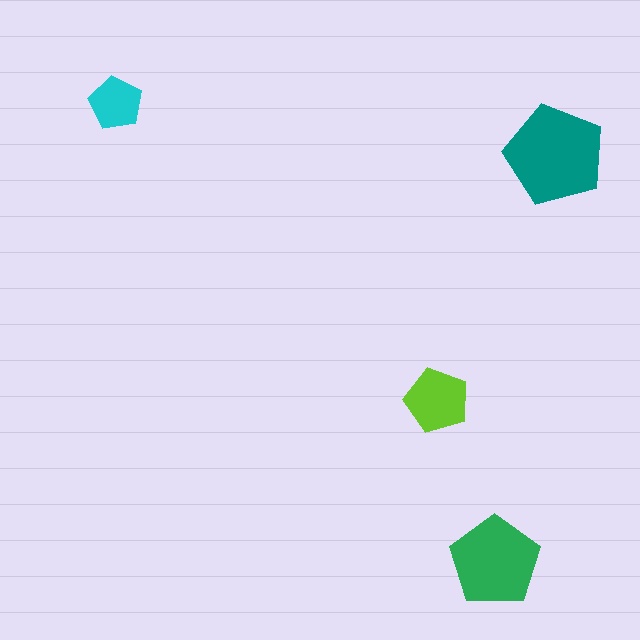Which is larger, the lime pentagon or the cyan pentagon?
The lime one.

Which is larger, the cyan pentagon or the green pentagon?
The green one.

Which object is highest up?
The cyan pentagon is topmost.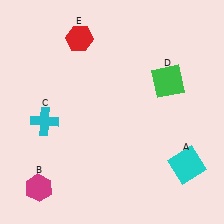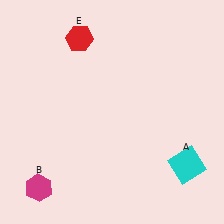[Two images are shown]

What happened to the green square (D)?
The green square (D) was removed in Image 2. It was in the top-right area of Image 1.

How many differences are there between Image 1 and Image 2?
There are 2 differences between the two images.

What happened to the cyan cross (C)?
The cyan cross (C) was removed in Image 2. It was in the bottom-left area of Image 1.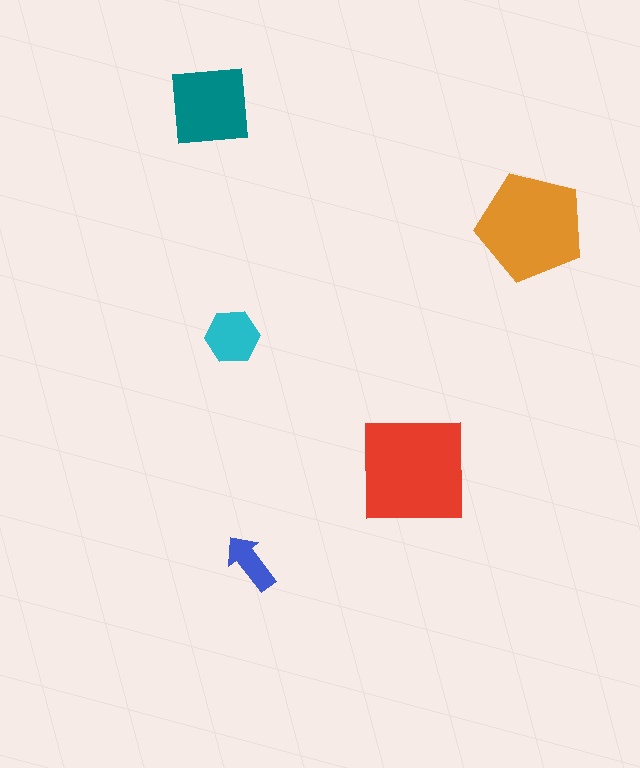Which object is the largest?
The red square.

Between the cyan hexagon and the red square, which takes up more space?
The red square.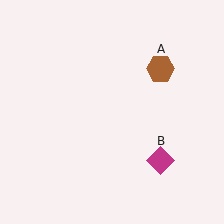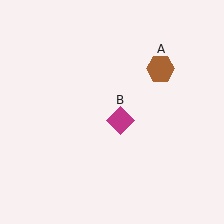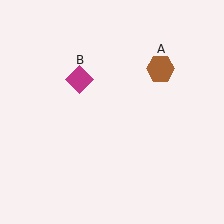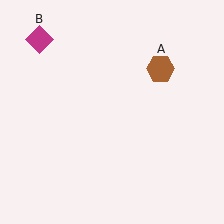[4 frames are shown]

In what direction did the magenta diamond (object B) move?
The magenta diamond (object B) moved up and to the left.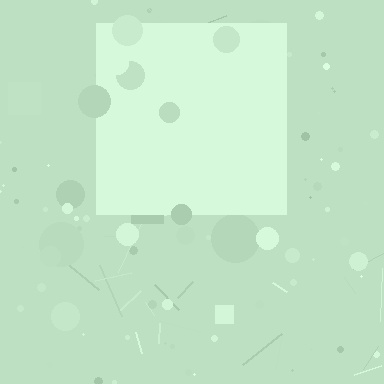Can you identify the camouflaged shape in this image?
The camouflaged shape is a square.